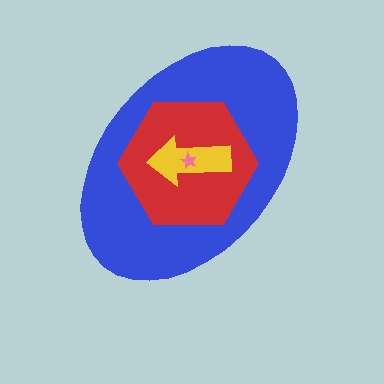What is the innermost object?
The pink star.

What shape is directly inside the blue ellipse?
The red hexagon.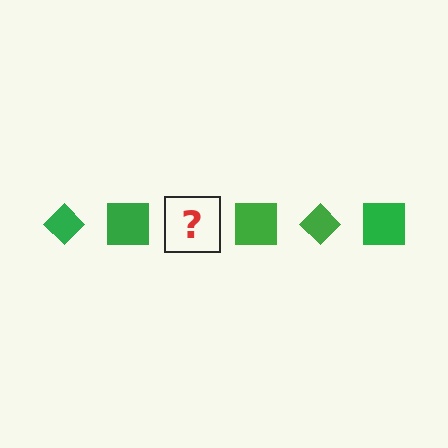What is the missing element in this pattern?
The missing element is a green diamond.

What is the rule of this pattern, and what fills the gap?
The rule is that the pattern cycles through diamond, square shapes in green. The gap should be filled with a green diamond.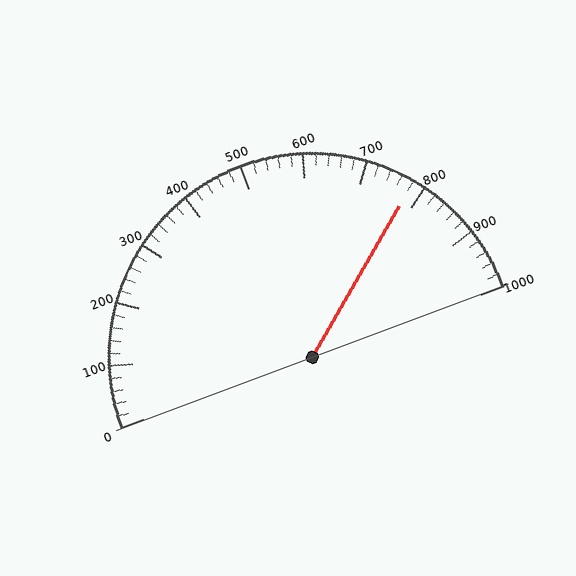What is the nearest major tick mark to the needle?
The nearest major tick mark is 800.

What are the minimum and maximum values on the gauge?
The gauge ranges from 0 to 1000.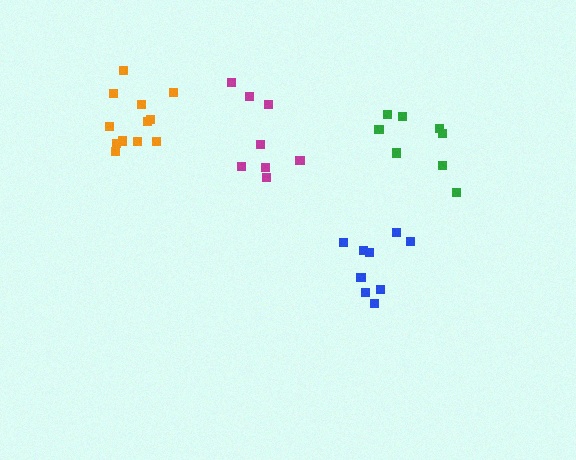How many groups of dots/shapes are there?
There are 4 groups.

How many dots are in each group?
Group 1: 12 dots, Group 2: 9 dots, Group 3: 8 dots, Group 4: 8 dots (37 total).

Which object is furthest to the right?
The green cluster is rightmost.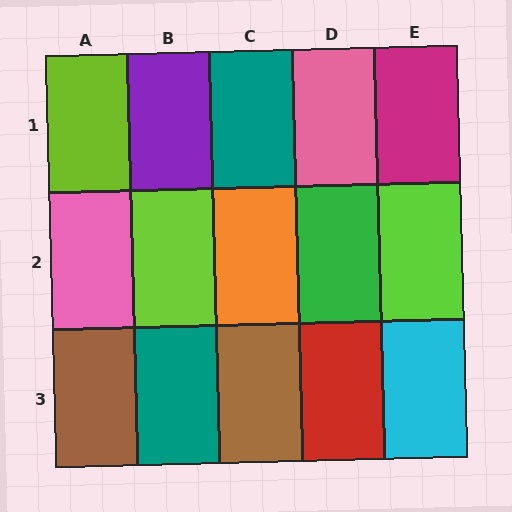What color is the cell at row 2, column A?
Pink.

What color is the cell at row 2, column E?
Lime.